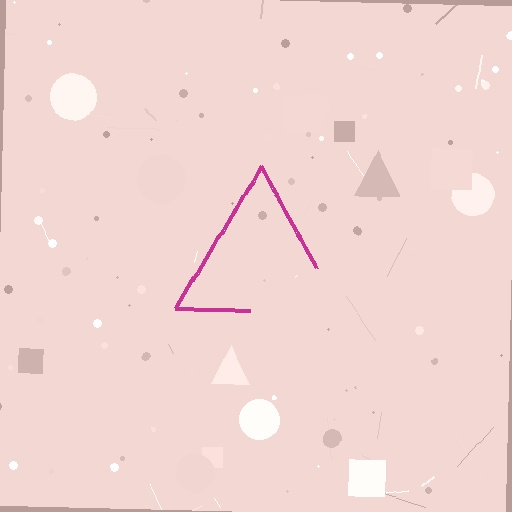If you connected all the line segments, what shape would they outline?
They would outline a triangle.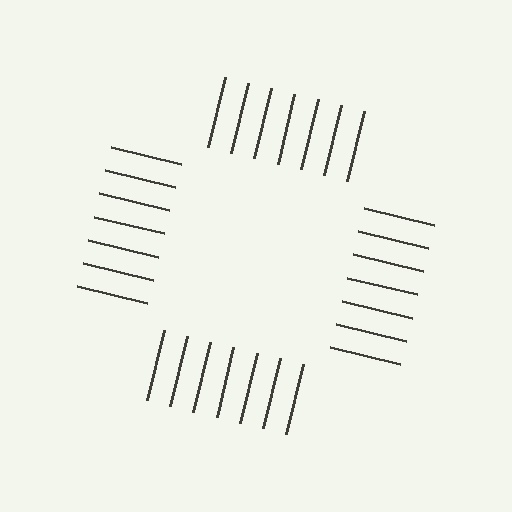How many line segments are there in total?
28 — 7 along each of the 4 edges.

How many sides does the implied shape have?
4 sides — the line-ends trace a square.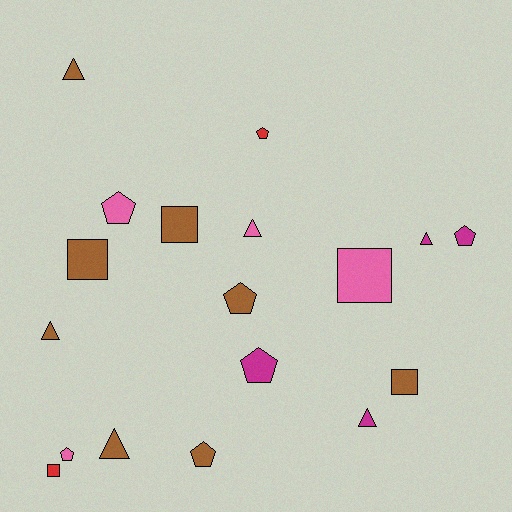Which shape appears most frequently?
Pentagon, with 7 objects.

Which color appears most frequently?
Brown, with 8 objects.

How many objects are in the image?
There are 18 objects.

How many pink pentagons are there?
There are 2 pink pentagons.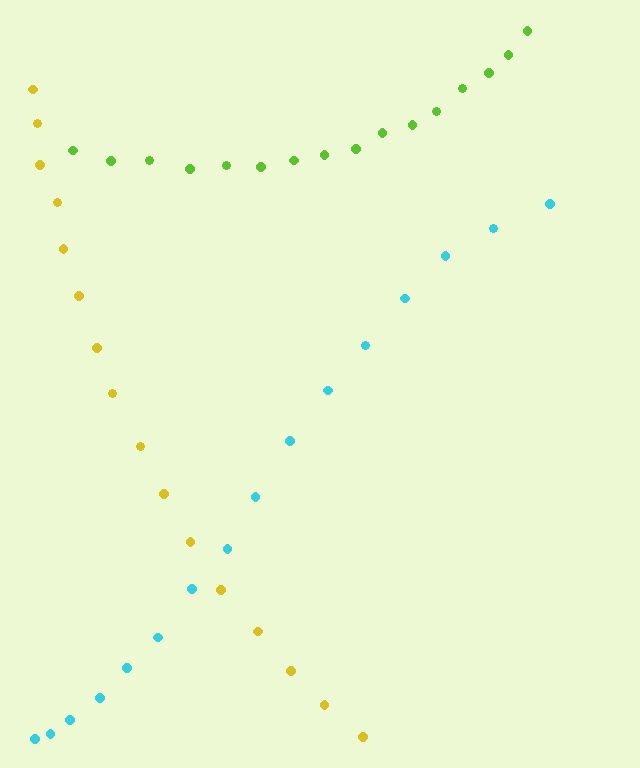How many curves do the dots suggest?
There are 3 distinct paths.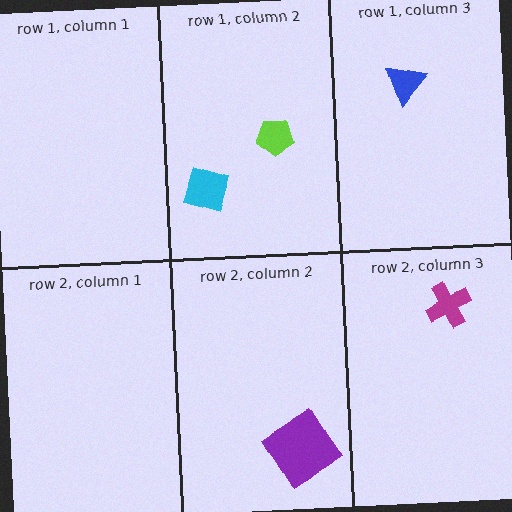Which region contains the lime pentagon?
The row 1, column 2 region.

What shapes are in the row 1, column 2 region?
The cyan diamond, the lime pentagon.